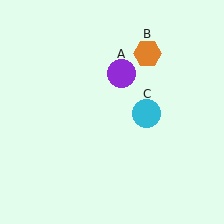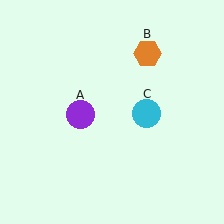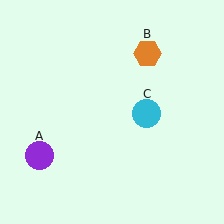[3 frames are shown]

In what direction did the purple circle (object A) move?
The purple circle (object A) moved down and to the left.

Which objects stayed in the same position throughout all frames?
Orange hexagon (object B) and cyan circle (object C) remained stationary.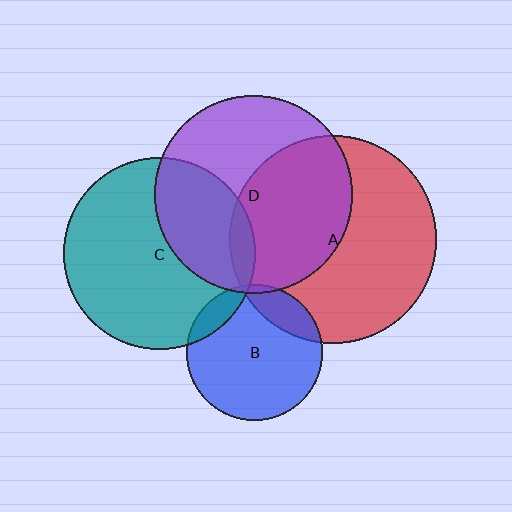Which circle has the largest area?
Circle A (red).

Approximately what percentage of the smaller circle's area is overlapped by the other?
Approximately 45%.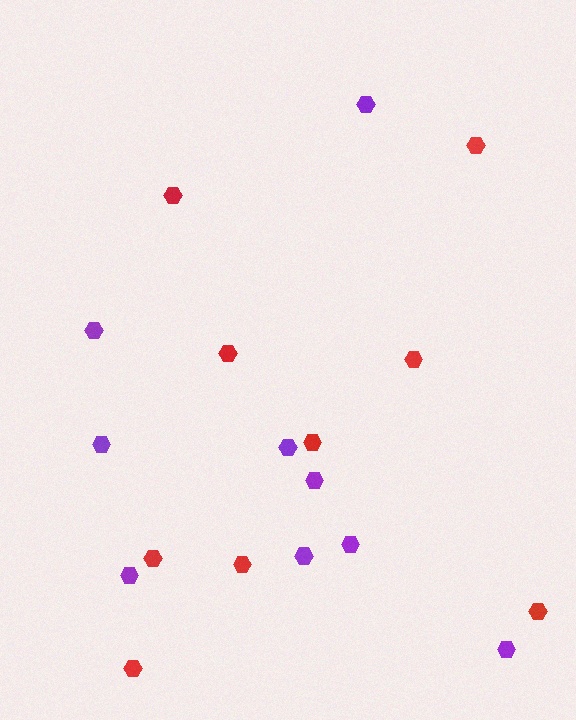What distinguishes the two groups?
There are 2 groups: one group of red hexagons (9) and one group of purple hexagons (9).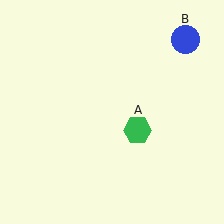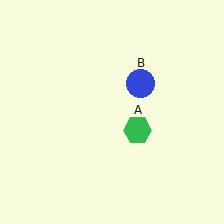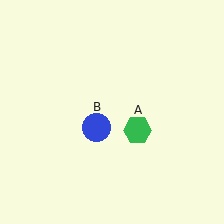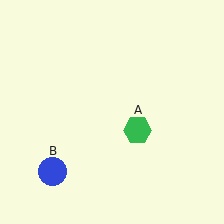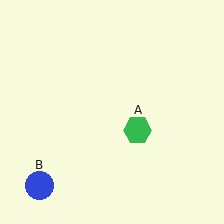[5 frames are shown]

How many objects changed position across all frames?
1 object changed position: blue circle (object B).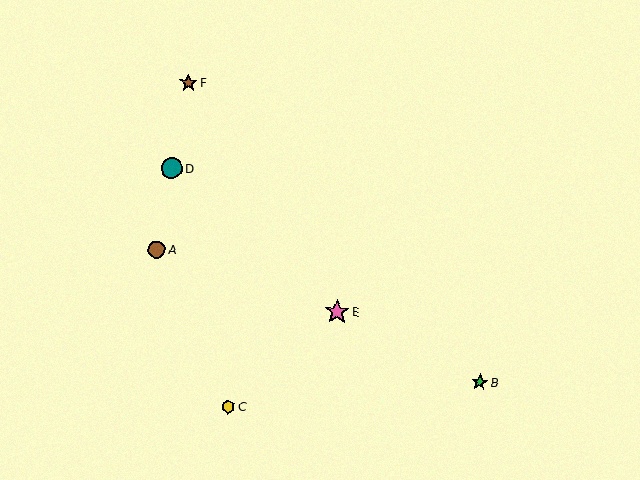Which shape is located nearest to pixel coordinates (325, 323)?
The pink star (labeled E) at (337, 312) is nearest to that location.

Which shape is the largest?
The pink star (labeled E) is the largest.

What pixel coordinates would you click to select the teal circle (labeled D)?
Click at (172, 168) to select the teal circle D.